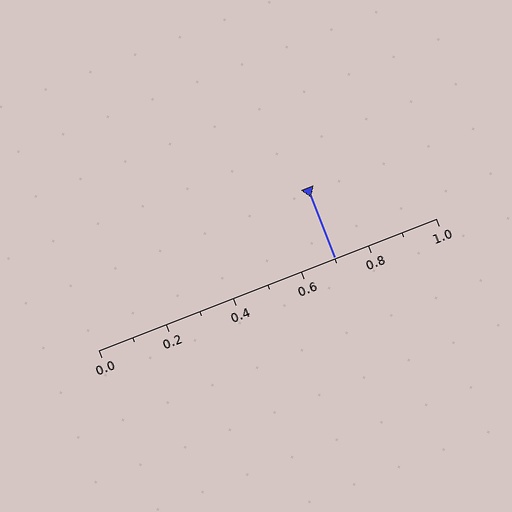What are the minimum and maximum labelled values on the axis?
The axis runs from 0.0 to 1.0.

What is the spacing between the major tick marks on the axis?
The major ticks are spaced 0.2 apart.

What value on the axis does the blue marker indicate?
The marker indicates approximately 0.7.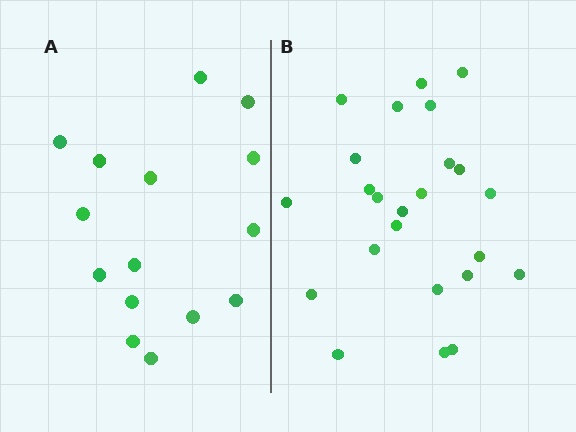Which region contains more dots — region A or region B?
Region B (the right region) has more dots.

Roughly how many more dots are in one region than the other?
Region B has roughly 8 or so more dots than region A.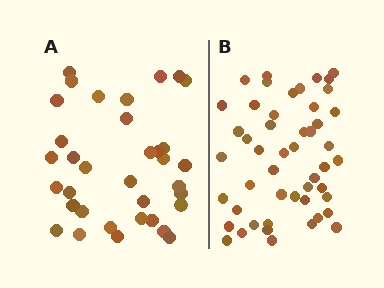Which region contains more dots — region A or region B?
Region B (the right region) has more dots.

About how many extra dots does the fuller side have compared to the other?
Region B has approximately 15 more dots than region A.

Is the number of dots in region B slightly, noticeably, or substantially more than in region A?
Region B has noticeably more, but not dramatically so. The ratio is roughly 1.4 to 1.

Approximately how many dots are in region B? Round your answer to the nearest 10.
About 50 dots. (The exact count is 49, which rounds to 50.)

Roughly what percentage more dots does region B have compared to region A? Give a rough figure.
About 40% more.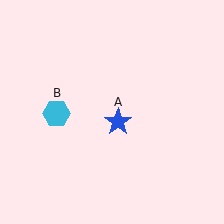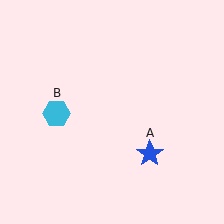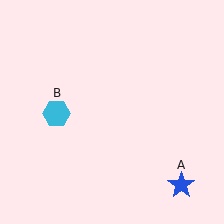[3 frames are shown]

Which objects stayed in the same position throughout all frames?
Cyan hexagon (object B) remained stationary.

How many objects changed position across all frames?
1 object changed position: blue star (object A).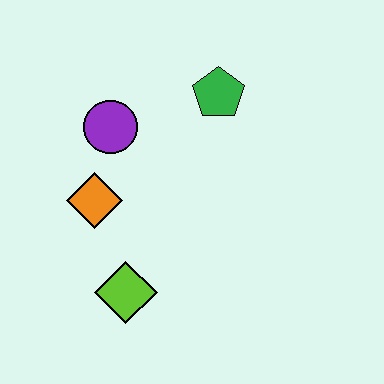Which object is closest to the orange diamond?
The purple circle is closest to the orange diamond.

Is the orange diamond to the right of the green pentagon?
No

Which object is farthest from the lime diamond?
The green pentagon is farthest from the lime diamond.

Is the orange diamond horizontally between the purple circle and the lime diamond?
No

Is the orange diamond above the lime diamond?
Yes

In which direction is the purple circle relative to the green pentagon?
The purple circle is to the left of the green pentagon.